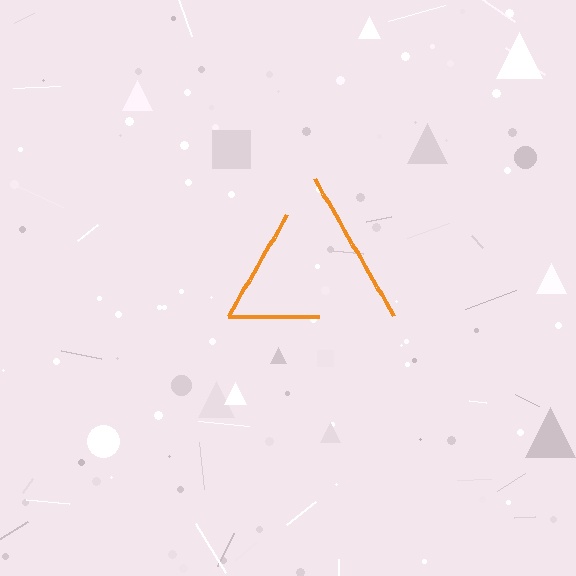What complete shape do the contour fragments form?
The contour fragments form a triangle.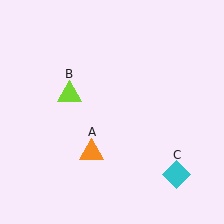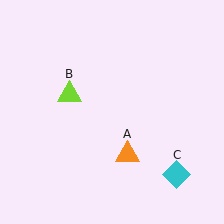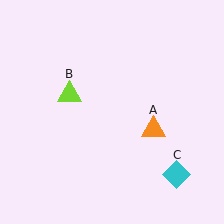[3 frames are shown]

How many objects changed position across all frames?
1 object changed position: orange triangle (object A).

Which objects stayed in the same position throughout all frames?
Lime triangle (object B) and cyan diamond (object C) remained stationary.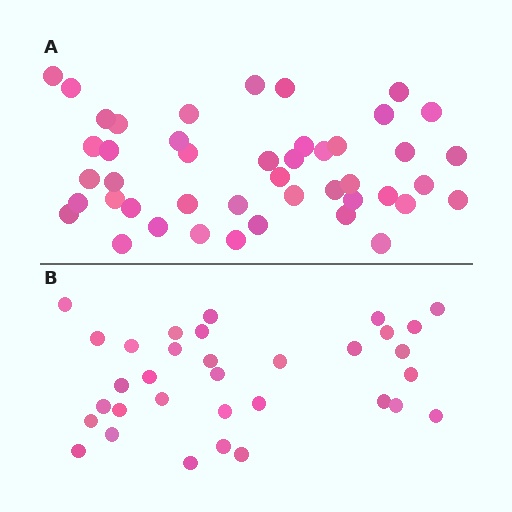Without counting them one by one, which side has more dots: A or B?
Region A (the top region) has more dots.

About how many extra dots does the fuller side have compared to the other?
Region A has roughly 12 or so more dots than region B.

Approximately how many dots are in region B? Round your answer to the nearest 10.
About 30 dots. (The exact count is 33, which rounds to 30.)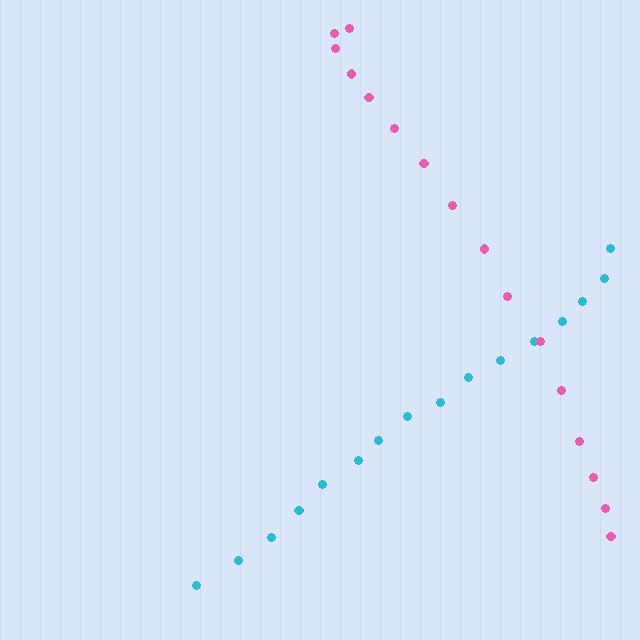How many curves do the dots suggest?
There are 2 distinct paths.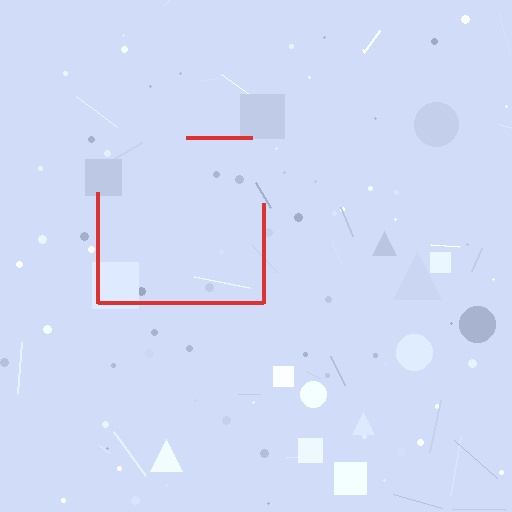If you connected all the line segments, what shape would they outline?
They would outline a square.